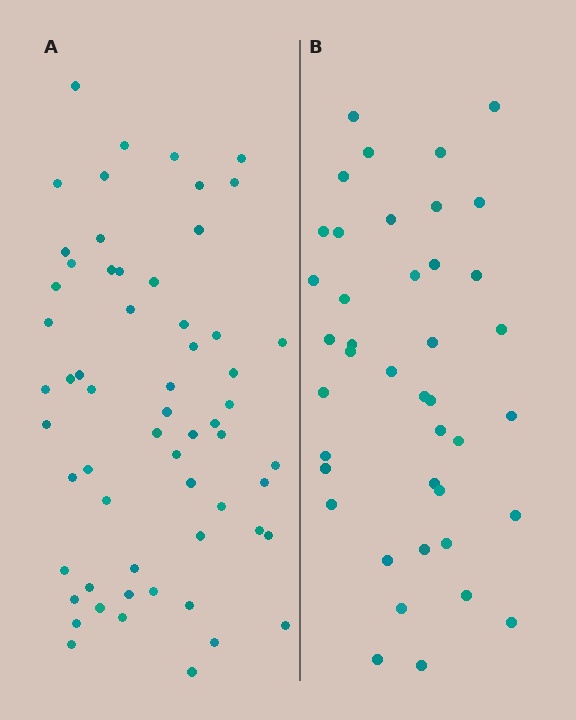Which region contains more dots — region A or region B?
Region A (the left region) has more dots.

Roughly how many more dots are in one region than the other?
Region A has approximately 20 more dots than region B.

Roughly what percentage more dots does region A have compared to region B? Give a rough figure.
About 45% more.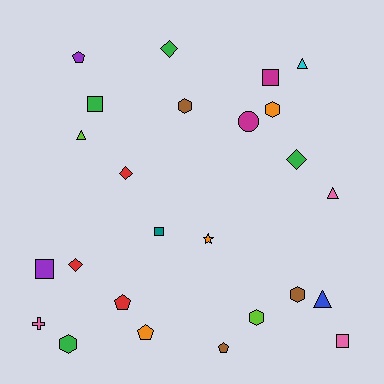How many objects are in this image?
There are 25 objects.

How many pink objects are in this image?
There are 3 pink objects.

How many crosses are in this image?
There is 1 cross.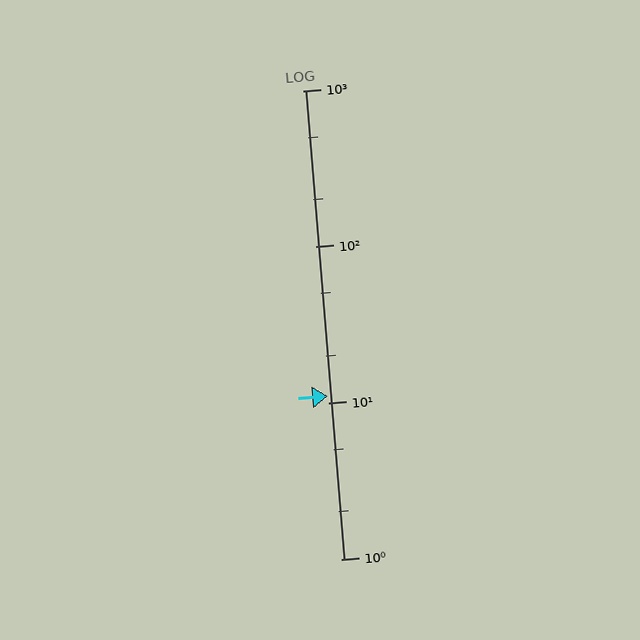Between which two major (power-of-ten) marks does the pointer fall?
The pointer is between 10 and 100.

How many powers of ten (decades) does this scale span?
The scale spans 3 decades, from 1 to 1000.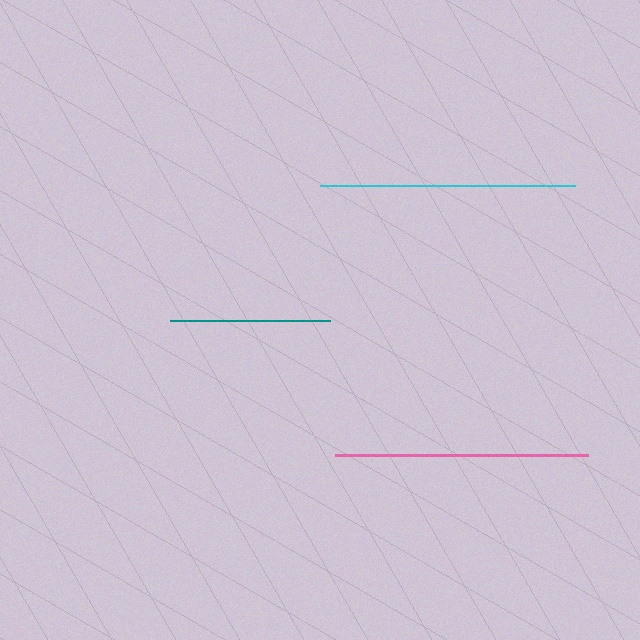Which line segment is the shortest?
The teal line is the shortest at approximately 160 pixels.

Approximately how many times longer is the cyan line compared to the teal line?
The cyan line is approximately 1.6 times the length of the teal line.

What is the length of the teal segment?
The teal segment is approximately 160 pixels long.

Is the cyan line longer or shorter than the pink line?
The cyan line is longer than the pink line.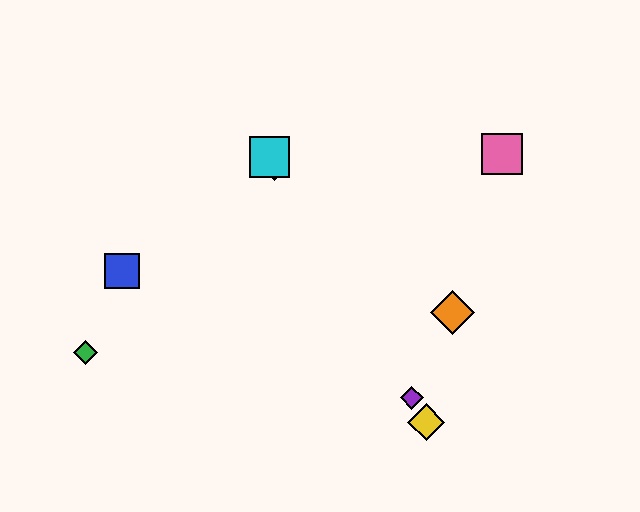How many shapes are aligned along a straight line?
4 shapes (the red diamond, the yellow diamond, the purple diamond, the cyan square) are aligned along a straight line.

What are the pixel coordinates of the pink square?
The pink square is at (502, 154).